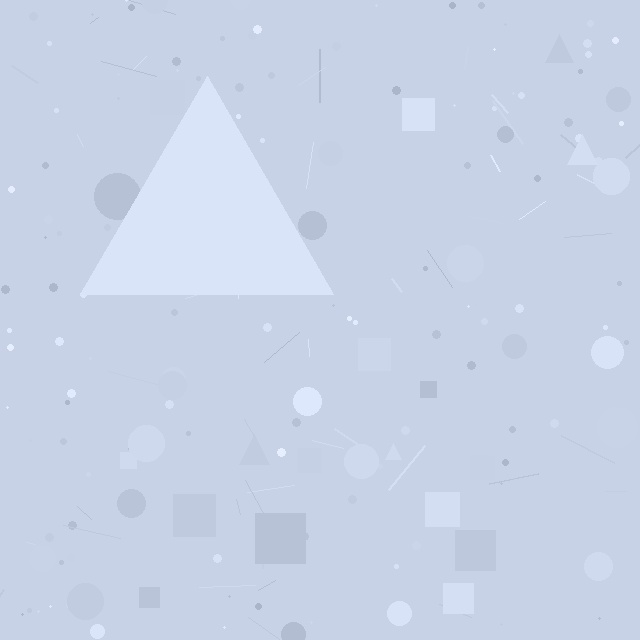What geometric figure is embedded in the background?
A triangle is embedded in the background.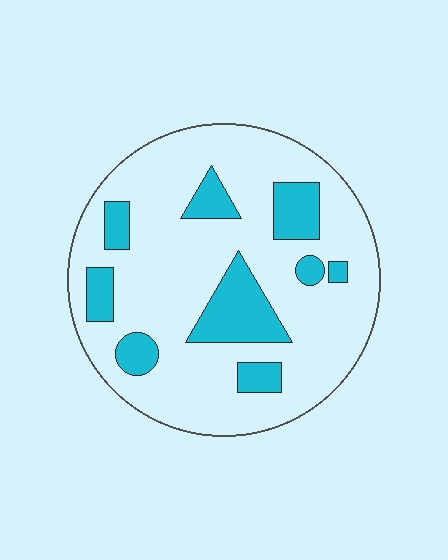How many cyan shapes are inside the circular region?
9.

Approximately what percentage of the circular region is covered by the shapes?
Approximately 20%.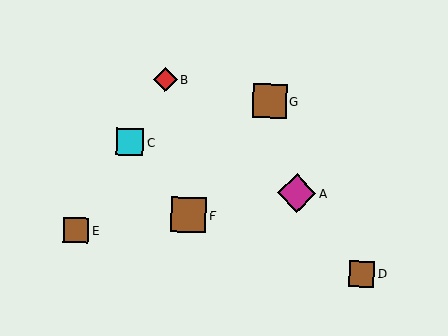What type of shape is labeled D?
Shape D is a brown square.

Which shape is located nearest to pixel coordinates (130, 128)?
The cyan square (labeled C) at (130, 142) is nearest to that location.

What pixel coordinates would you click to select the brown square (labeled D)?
Click at (362, 274) to select the brown square D.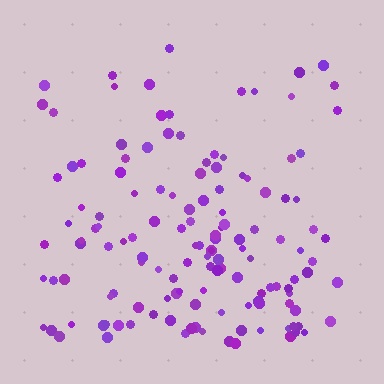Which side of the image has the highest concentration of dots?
The bottom.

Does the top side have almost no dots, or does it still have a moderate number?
Still a moderate number, just noticeably fewer than the bottom.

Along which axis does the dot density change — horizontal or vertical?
Vertical.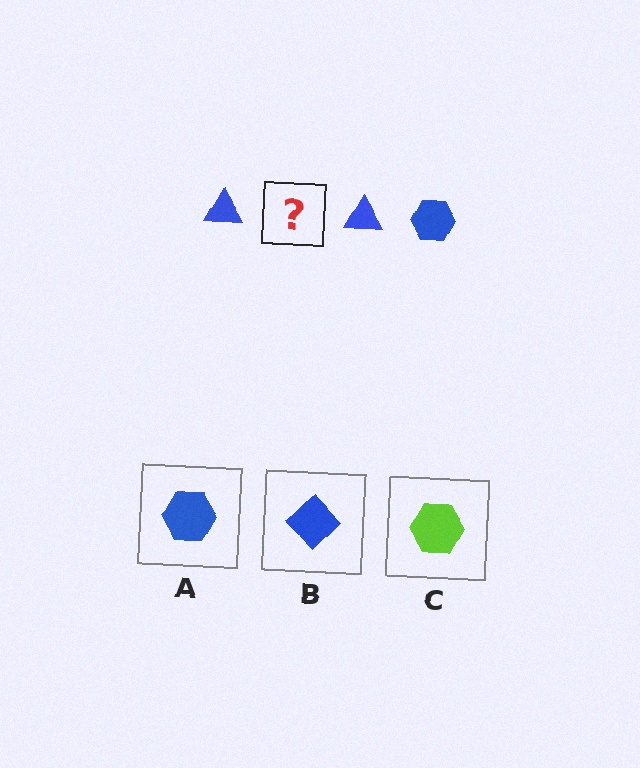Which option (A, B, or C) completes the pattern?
A.